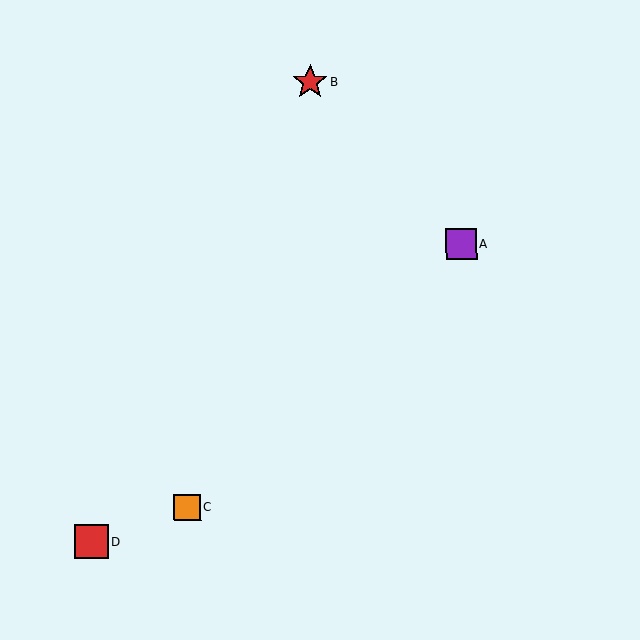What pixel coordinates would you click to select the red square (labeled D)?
Click at (91, 541) to select the red square D.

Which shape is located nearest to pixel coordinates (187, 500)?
The orange square (labeled C) at (187, 507) is nearest to that location.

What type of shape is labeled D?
Shape D is a red square.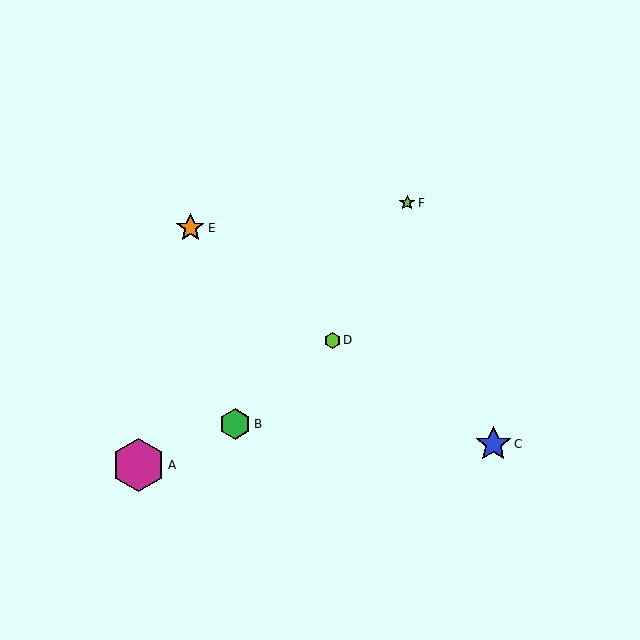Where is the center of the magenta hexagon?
The center of the magenta hexagon is at (138, 465).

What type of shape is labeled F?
Shape F is a lime star.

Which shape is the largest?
The magenta hexagon (labeled A) is the largest.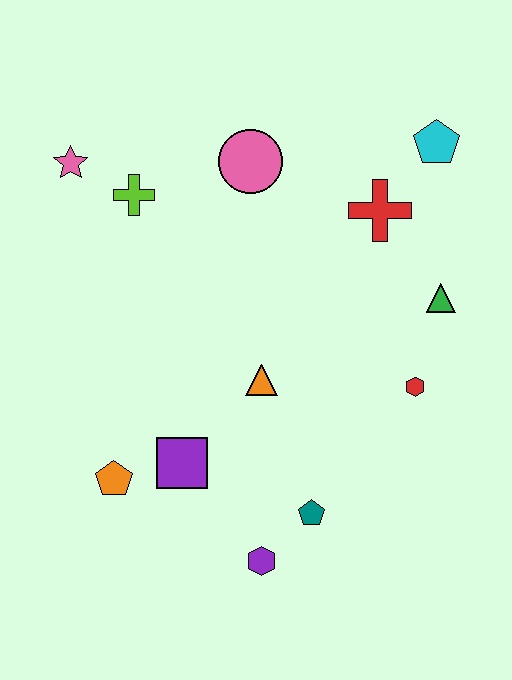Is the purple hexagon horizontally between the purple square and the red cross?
Yes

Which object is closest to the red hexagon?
The green triangle is closest to the red hexagon.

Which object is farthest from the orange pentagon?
The cyan pentagon is farthest from the orange pentagon.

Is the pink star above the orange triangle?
Yes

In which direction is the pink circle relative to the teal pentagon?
The pink circle is above the teal pentagon.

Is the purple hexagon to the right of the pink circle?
Yes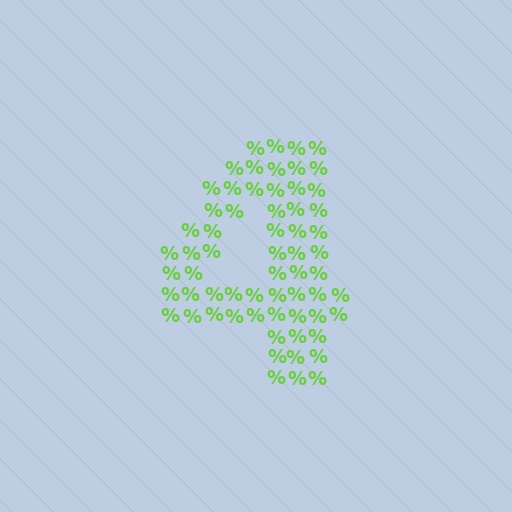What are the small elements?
The small elements are percent signs.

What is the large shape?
The large shape is the digit 4.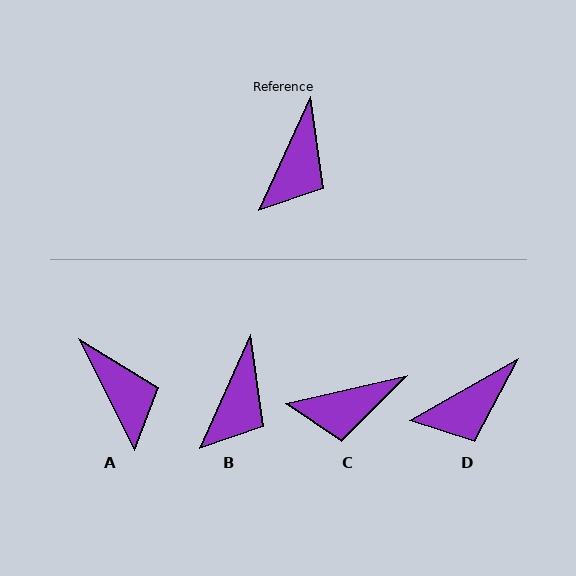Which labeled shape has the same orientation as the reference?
B.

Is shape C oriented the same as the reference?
No, it is off by about 53 degrees.